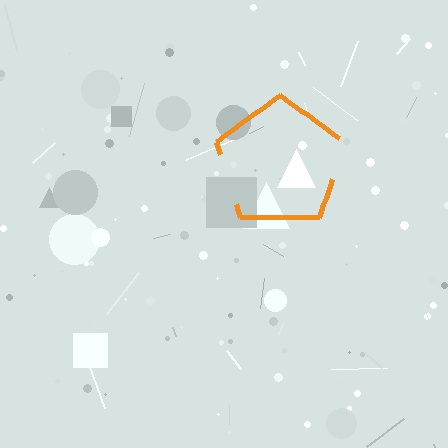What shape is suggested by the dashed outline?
The dashed outline suggests a pentagon.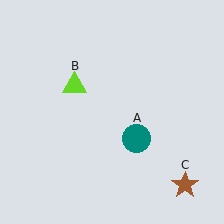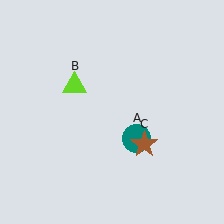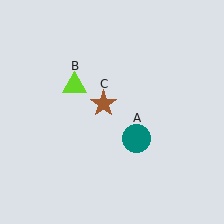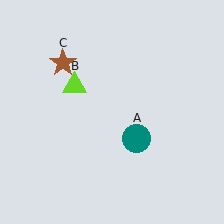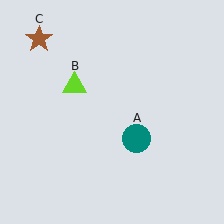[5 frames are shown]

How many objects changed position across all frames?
1 object changed position: brown star (object C).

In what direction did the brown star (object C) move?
The brown star (object C) moved up and to the left.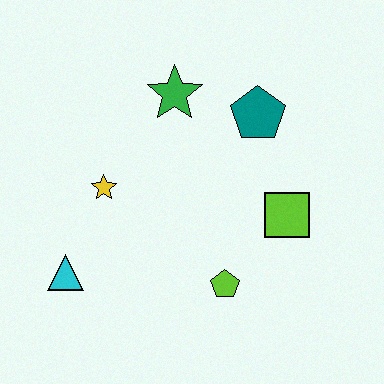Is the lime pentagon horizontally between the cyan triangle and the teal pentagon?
Yes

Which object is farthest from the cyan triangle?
The teal pentagon is farthest from the cyan triangle.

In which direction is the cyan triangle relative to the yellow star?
The cyan triangle is below the yellow star.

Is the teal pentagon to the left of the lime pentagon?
No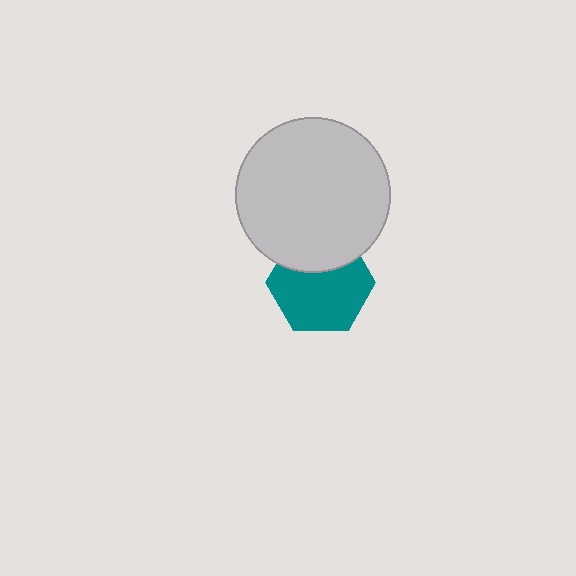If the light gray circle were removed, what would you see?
You would see the complete teal hexagon.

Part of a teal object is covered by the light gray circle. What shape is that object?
It is a hexagon.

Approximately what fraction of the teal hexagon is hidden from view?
Roughly 31% of the teal hexagon is hidden behind the light gray circle.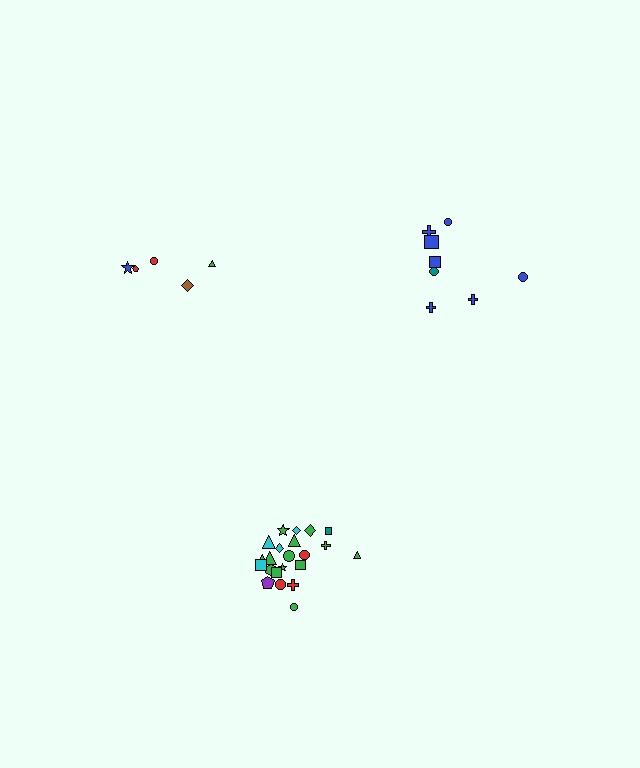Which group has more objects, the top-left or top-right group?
The top-right group.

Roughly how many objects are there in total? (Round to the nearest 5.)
Roughly 35 objects in total.